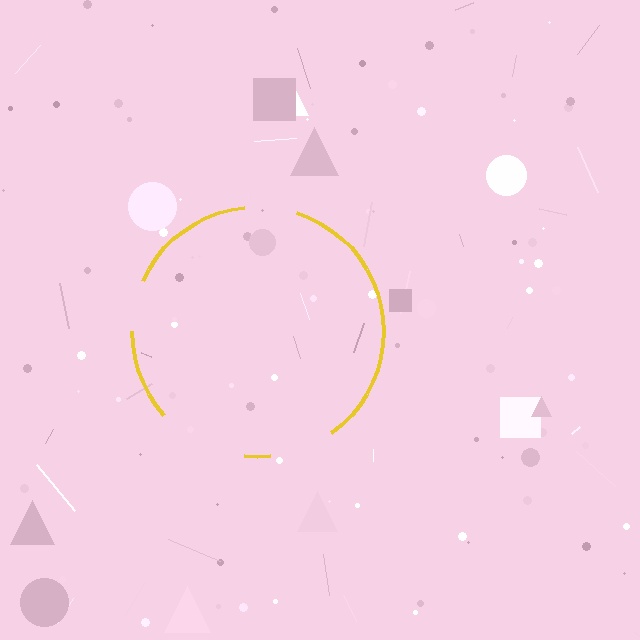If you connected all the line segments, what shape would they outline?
They would outline a circle.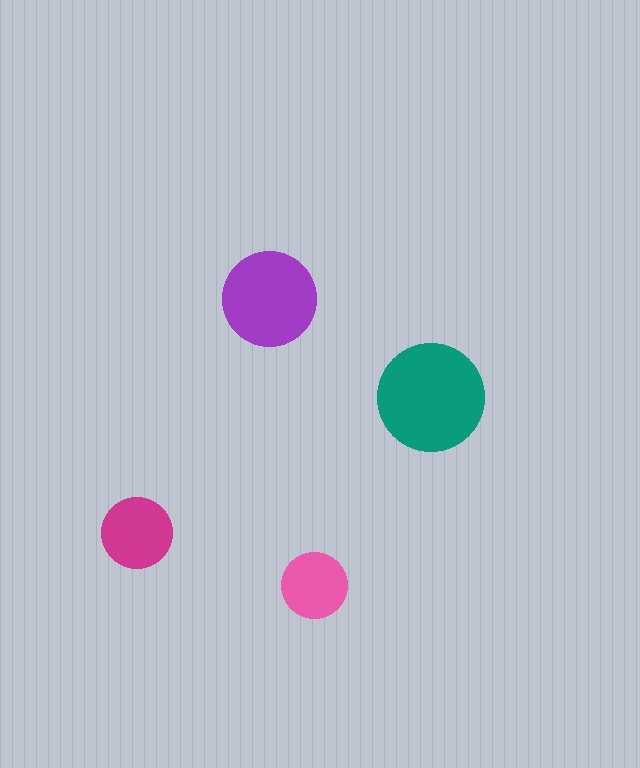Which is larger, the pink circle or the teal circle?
The teal one.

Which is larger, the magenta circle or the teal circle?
The teal one.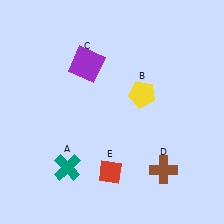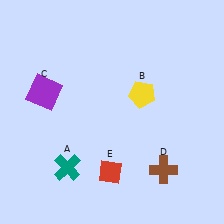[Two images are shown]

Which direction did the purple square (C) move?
The purple square (C) moved left.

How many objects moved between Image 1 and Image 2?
1 object moved between the two images.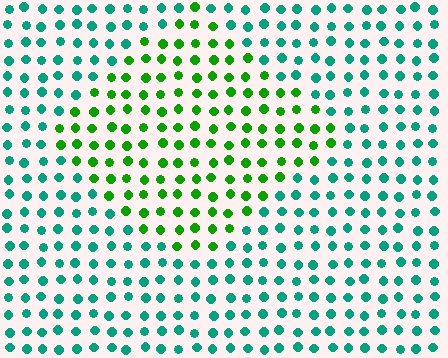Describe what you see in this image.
The image is filled with small teal elements in a uniform arrangement. A diamond-shaped region is visible where the elements are tinted to a slightly different hue, forming a subtle color boundary.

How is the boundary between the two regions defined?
The boundary is defined purely by a slight shift in hue (about 49 degrees). Spacing, size, and orientation are identical on both sides.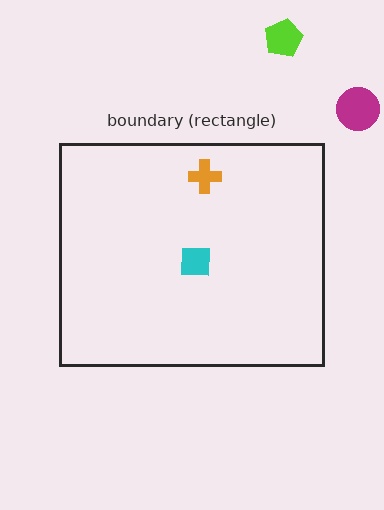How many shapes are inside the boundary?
2 inside, 2 outside.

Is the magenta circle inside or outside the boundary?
Outside.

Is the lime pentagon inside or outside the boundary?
Outside.